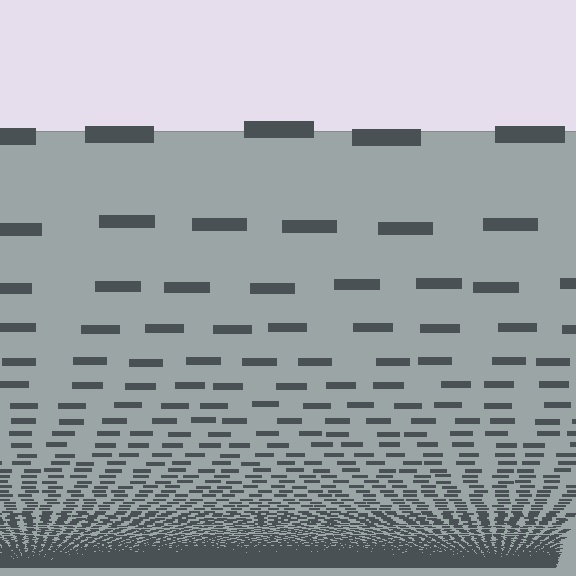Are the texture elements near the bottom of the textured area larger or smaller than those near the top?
Smaller. The gradient is inverted — elements near the bottom are smaller and denser.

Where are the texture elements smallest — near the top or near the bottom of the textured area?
Near the bottom.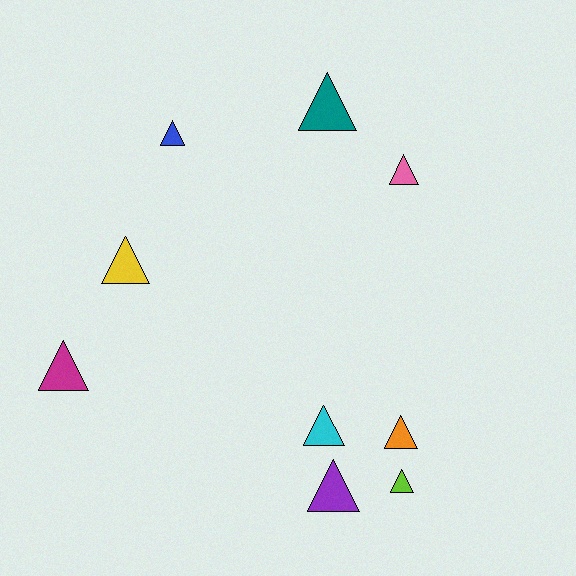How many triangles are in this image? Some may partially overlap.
There are 9 triangles.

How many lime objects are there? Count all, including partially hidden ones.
There is 1 lime object.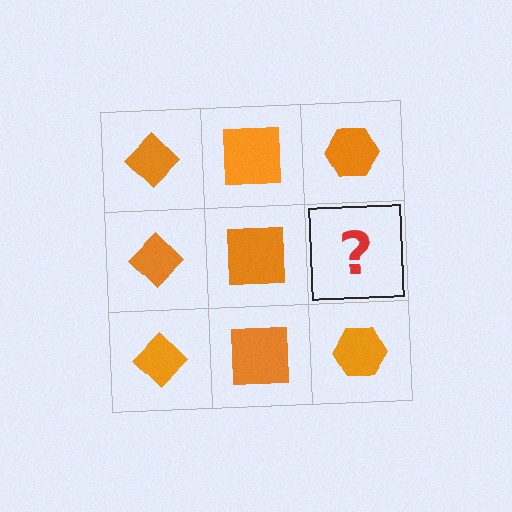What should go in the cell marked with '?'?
The missing cell should contain an orange hexagon.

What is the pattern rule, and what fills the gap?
The rule is that each column has a consistent shape. The gap should be filled with an orange hexagon.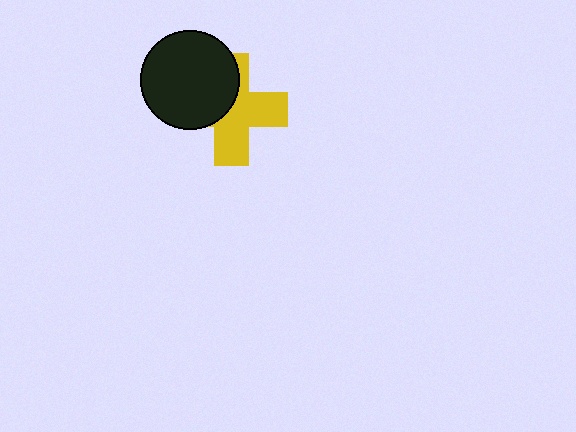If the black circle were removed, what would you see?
You would see the complete yellow cross.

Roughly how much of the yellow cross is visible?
About half of it is visible (roughly 58%).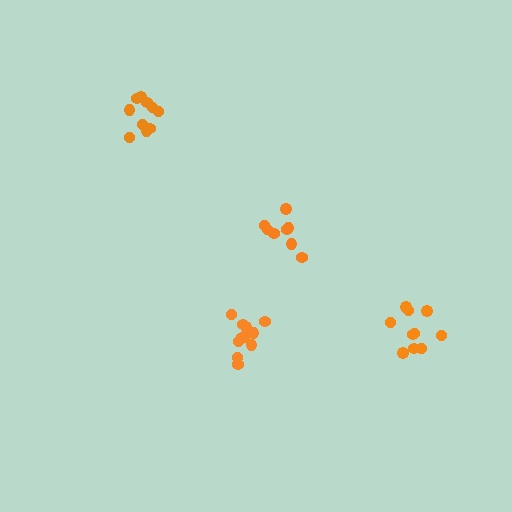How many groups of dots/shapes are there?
There are 4 groups.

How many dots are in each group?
Group 1: 10 dots, Group 2: 11 dots, Group 3: 10 dots, Group 4: 8 dots (39 total).